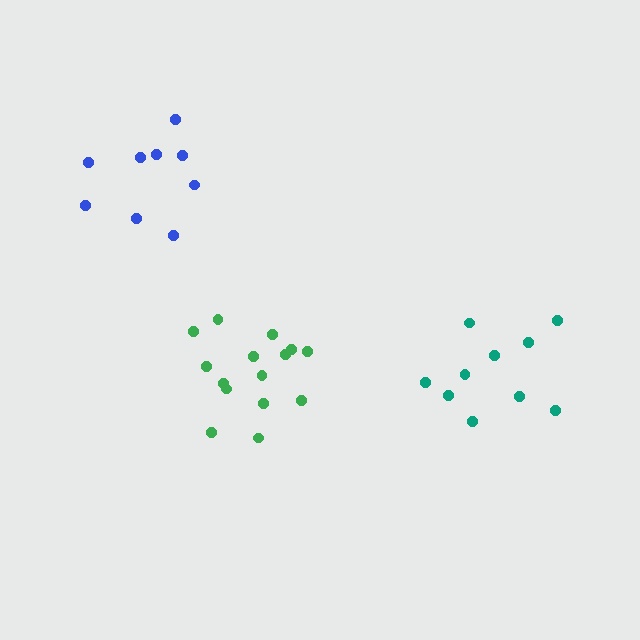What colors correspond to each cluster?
The clusters are colored: blue, green, teal.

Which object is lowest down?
The teal cluster is bottommost.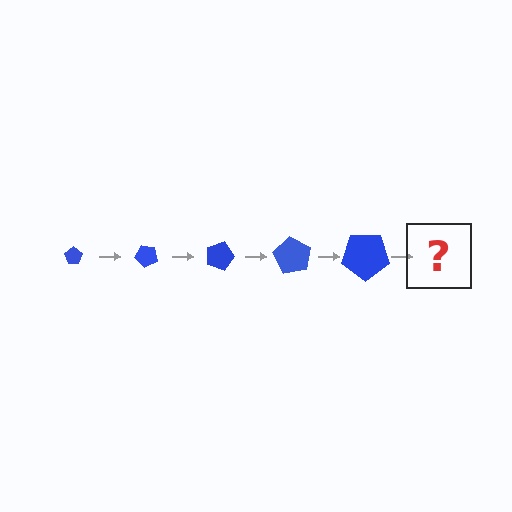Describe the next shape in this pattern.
It should be a pentagon, larger than the previous one and rotated 225 degrees from the start.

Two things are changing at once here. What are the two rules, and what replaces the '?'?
The two rules are that the pentagon grows larger each step and it rotates 45 degrees each step. The '?' should be a pentagon, larger than the previous one and rotated 225 degrees from the start.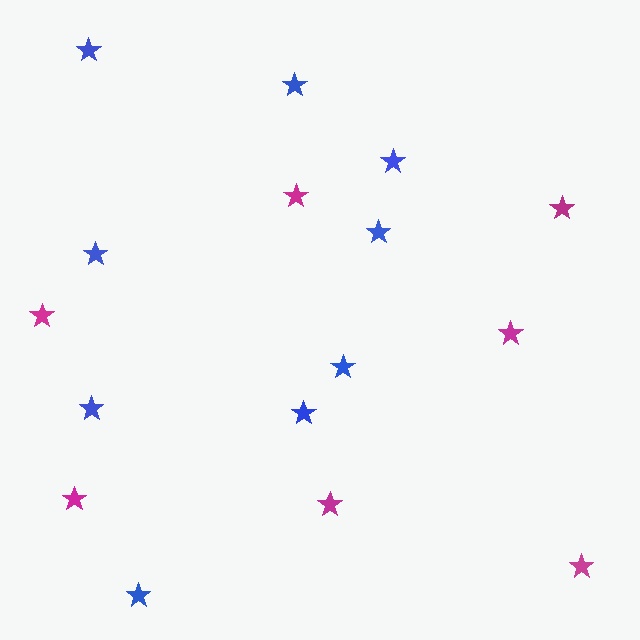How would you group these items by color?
There are 2 groups: one group of magenta stars (7) and one group of blue stars (9).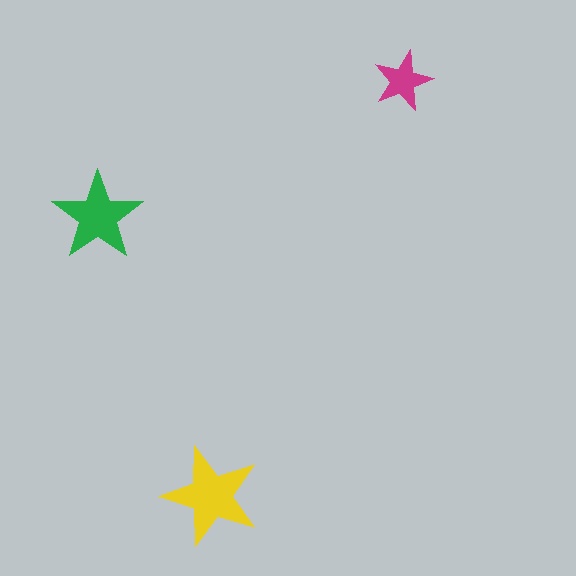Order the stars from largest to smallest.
the yellow one, the green one, the magenta one.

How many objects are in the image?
There are 3 objects in the image.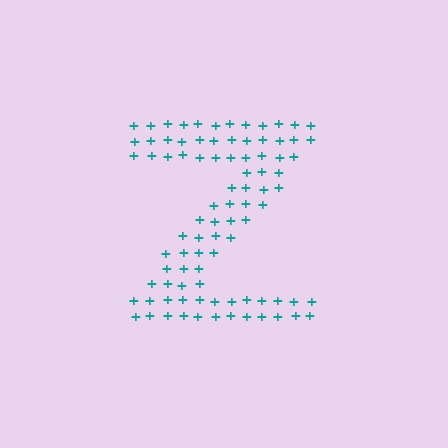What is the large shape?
The large shape is the letter Z.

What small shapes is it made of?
It is made of small plus signs.